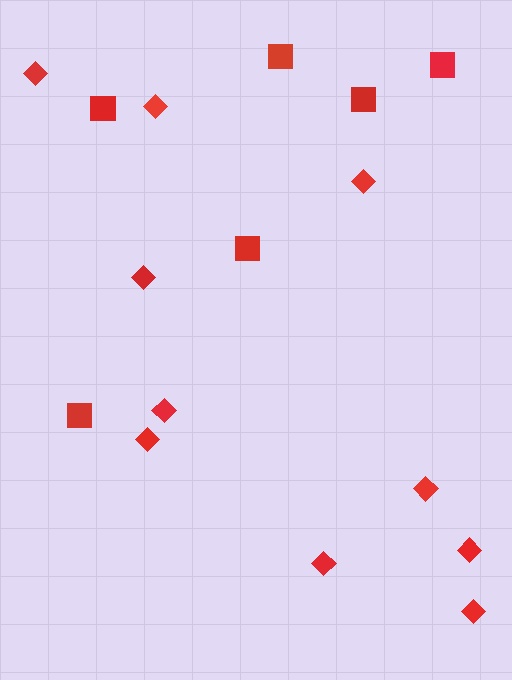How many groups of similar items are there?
There are 2 groups: one group of diamonds (10) and one group of squares (6).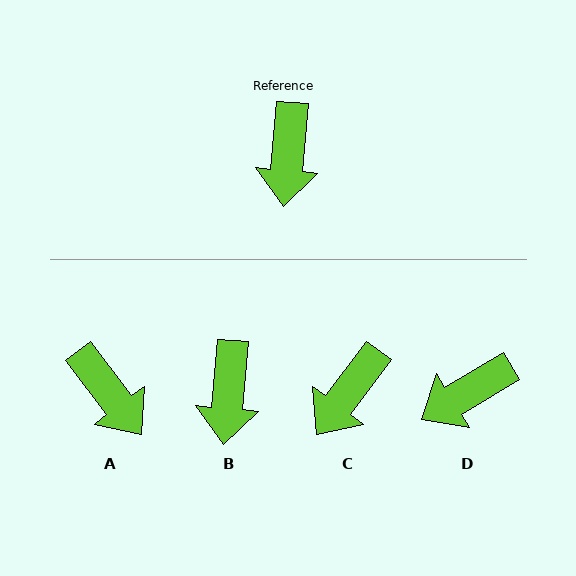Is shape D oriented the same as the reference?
No, it is off by about 54 degrees.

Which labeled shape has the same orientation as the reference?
B.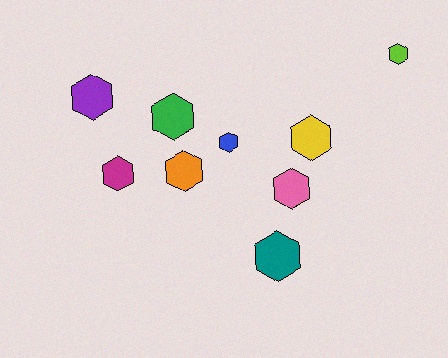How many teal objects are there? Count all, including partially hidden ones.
There is 1 teal object.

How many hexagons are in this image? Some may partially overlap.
There are 9 hexagons.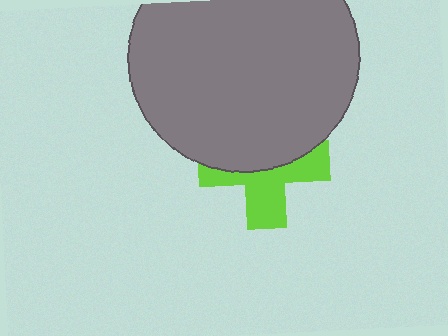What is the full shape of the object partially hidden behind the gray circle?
The partially hidden object is a lime cross.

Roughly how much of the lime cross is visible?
About half of it is visible (roughly 49%).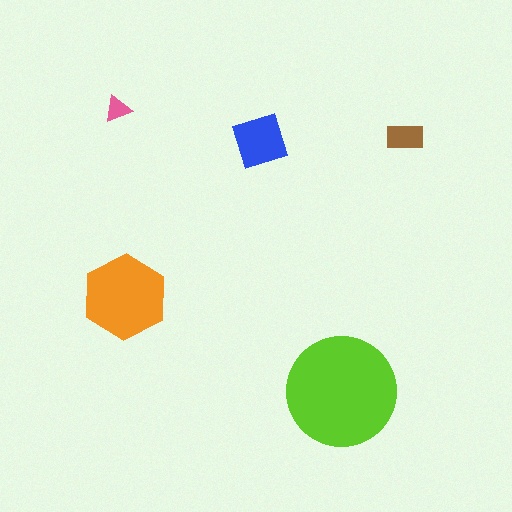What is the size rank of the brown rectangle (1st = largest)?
4th.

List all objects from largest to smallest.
The lime circle, the orange hexagon, the blue diamond, the brown rectangle, the pink triangle.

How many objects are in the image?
There are 5 objects in the image.